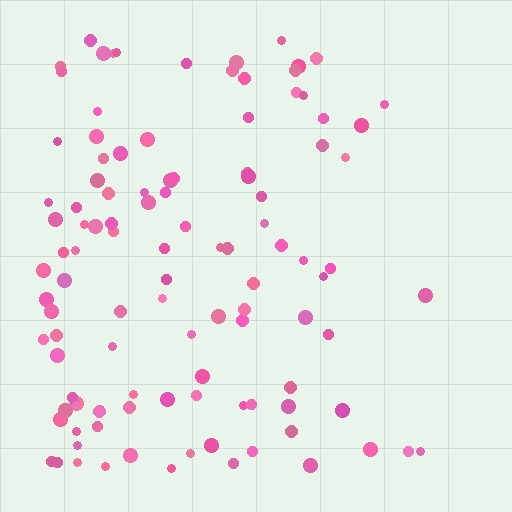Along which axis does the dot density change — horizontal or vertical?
Horizontal.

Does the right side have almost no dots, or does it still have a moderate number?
Still a moderate number, just noticeably fewer than the left.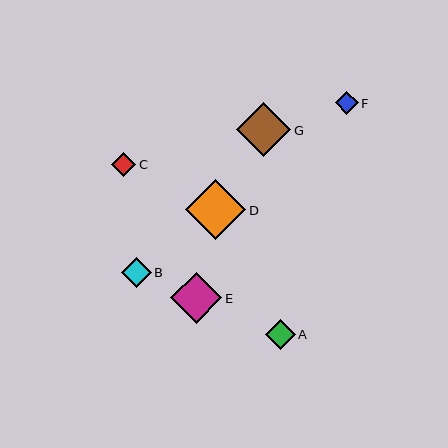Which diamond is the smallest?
Diamond F is the smallest with a size of approximately 23 pixels.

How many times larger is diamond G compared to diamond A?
Diamond G is approximately 1.8 times the size of diamond A.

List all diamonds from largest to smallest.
From largest to smallest: D, G, E, A, B, C, F.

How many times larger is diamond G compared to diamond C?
Diamond G is approximately 2.2 times the size of diamond C.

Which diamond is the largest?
Diamond D is the largest with a size of approximately 60 pixels.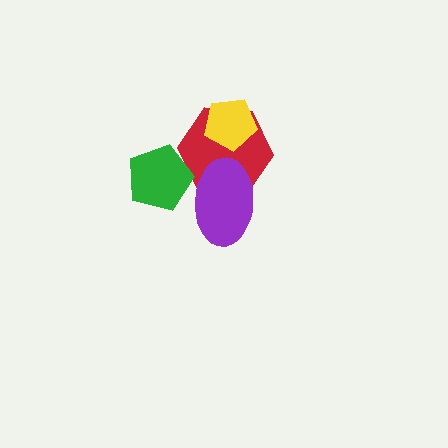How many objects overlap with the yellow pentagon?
1 object overlaps with the yellow pentagon.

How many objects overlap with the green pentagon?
2 objects overlap with the green pentagon.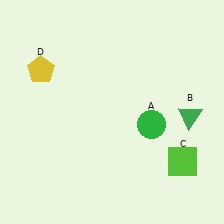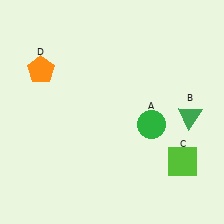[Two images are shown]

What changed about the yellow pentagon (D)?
In Image 1, D is yellow. In Image 2, it changed to orange.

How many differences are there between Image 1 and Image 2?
There is 1 difference between the two images.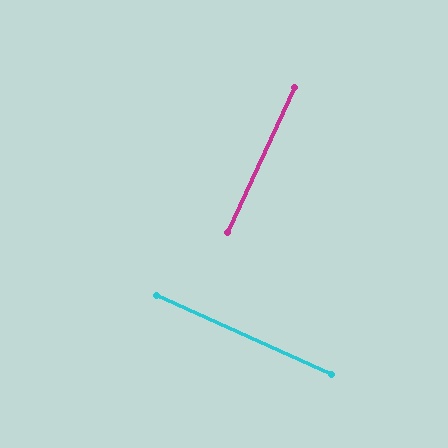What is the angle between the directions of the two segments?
Approximately 90 degrees.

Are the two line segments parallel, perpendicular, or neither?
Perpendicular — they meet at approximately 90°.